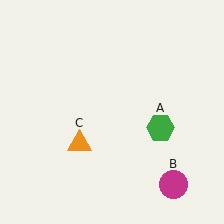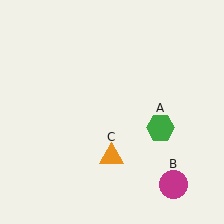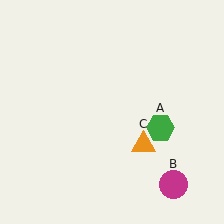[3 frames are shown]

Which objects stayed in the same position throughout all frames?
Green hexagon (object A) and magenta circle (object B) remained stationary.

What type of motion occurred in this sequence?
The orange triangle (object C) rotated counterclockwise around the center of the scene.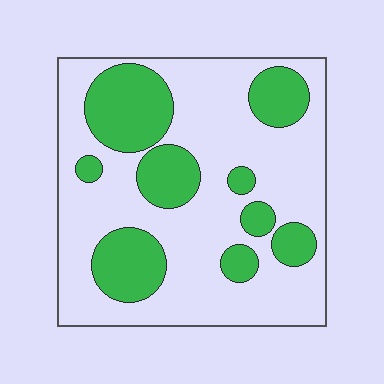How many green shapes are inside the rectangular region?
9.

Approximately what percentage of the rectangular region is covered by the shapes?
Approximately 30%.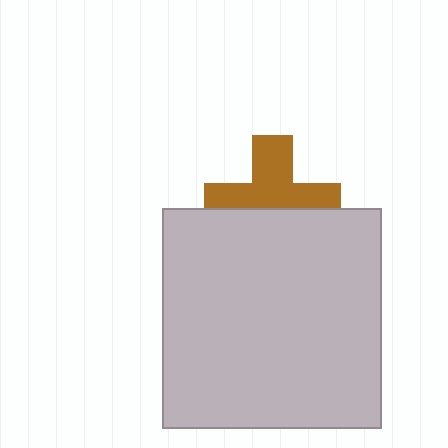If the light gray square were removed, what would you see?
You would see the complete brown cross.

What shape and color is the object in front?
The object in front is a light gray square.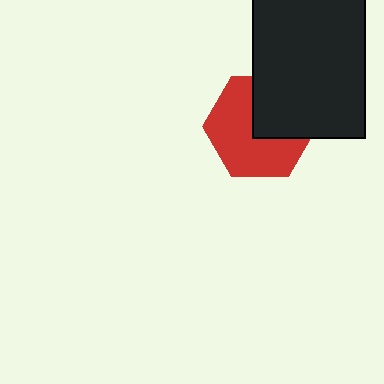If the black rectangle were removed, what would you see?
You would see the complete red hexagon.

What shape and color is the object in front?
The object in front is a black rectangle.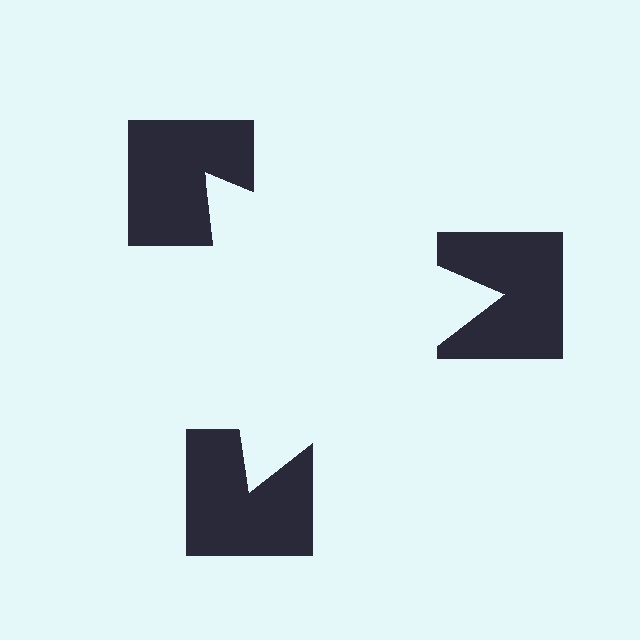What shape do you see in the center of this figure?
An illusory triangle — its edges are inferred from the aligned wedge cuts in the notched squares, not physically drawn.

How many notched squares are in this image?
There are 3 — one at each vertex of the illusory triangle.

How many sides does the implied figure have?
3 sides.